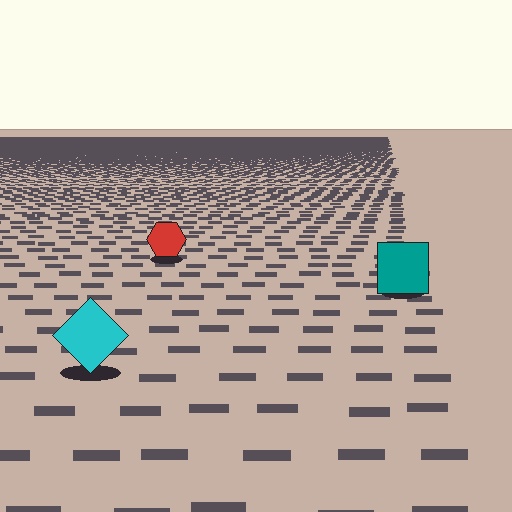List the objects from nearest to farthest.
From nearest to farthest: the cyan diamond, the teal square, the red hexagon.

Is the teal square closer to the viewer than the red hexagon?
Yes. The teal square is closer — you can tell from the texture gradient: the ground texture is coarser near it.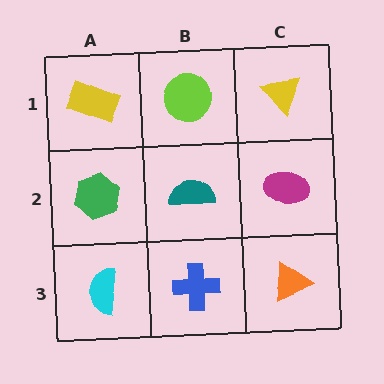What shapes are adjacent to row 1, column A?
A green hexagon (row 2, column A), a lime circle (row 1, column B).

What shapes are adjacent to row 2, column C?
A yellow triangle (row 1, column C), an orange triangle (row 3, column C), a teal semicircle (row 2, column B).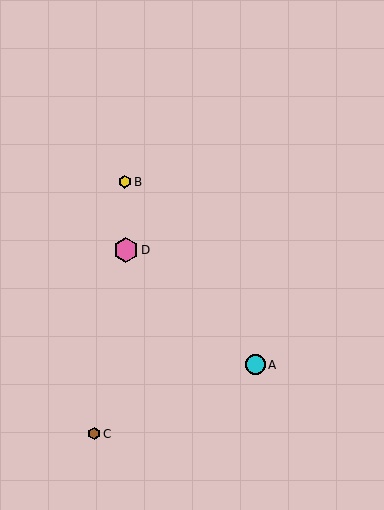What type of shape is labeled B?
Shape B is a yellow hexagon.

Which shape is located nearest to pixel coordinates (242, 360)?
The cyan circle (labeled A) at (255, 365) is nearest to that location.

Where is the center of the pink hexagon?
The center of the pink hexagon is at (126, 250).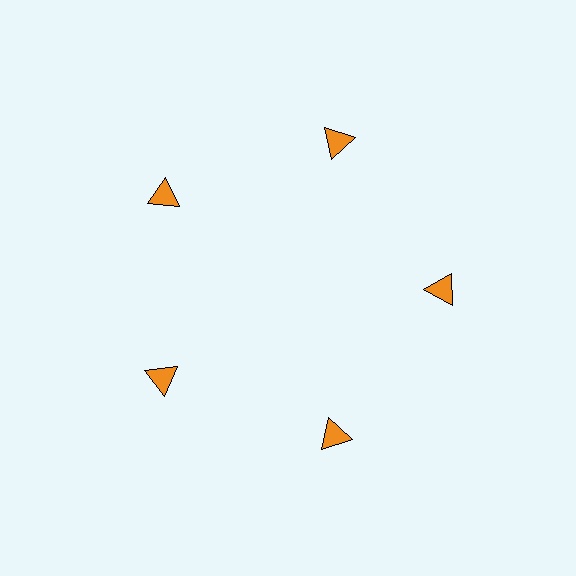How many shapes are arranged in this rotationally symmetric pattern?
There are 5 shapes, arranged in 5 groups of 1.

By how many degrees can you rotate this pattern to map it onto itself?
The pattern maps onto itself every 72 degrees of rotation.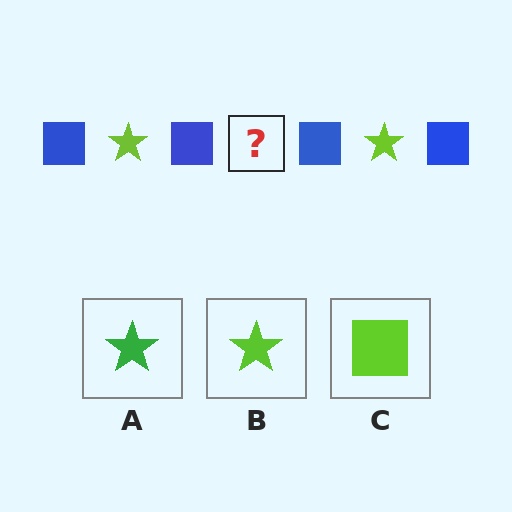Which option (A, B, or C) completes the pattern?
B.